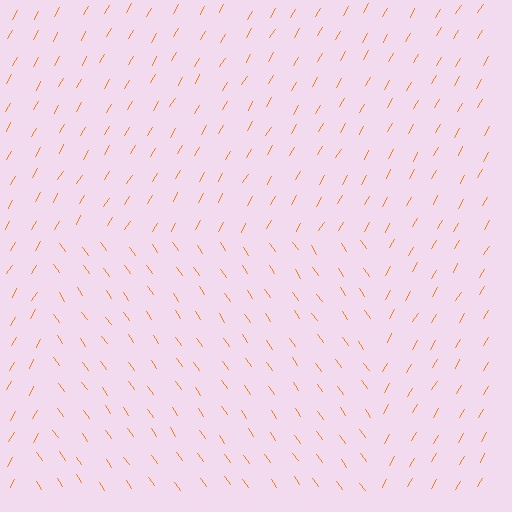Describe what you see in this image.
The image is filled with small orange line segments. A rectangle region in the image has lines oriented differently from the surrounding lines, creating a visible texture boundary.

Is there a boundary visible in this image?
Yes, there is a texture boundary formed by a change in line orientation.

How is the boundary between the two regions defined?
The boundary is defined purely by a change in line orientation (approximately 65 degrees difference). All lines are the same color and thickness.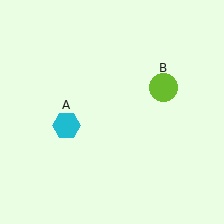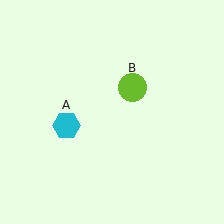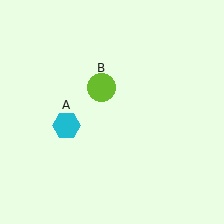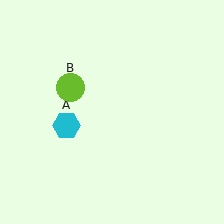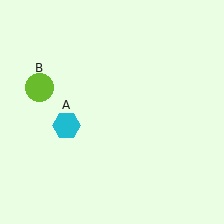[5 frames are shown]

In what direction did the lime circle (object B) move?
The lime circle (object B) moved left.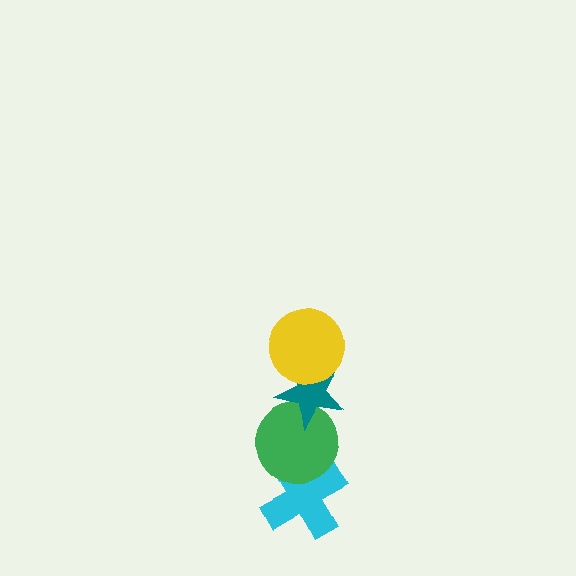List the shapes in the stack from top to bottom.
From top to bottom: the yellow circle, the teal star, the green circle, the cyan cross.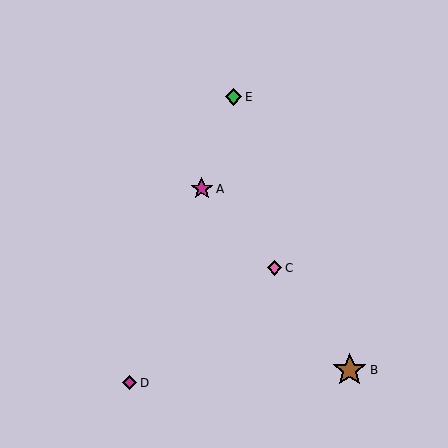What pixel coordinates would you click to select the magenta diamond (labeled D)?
Click at (130, 383) to select the magenta diamond D.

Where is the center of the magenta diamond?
The center of the magenta diamond is at (130, 383).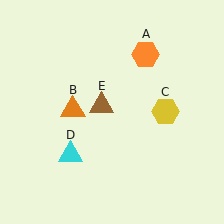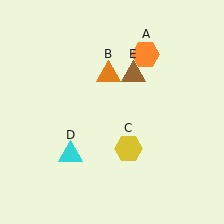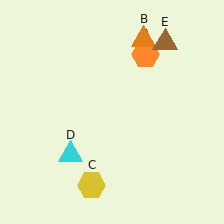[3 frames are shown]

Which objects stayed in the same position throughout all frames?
Orange hexagon (object A) and cyan triangle (object D) remained stationary.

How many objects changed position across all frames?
3 objects changed position: orange triangle (object B), yellow hexagon (object C), brown triangle (object E).